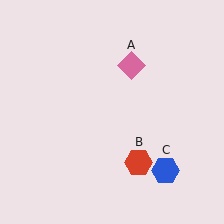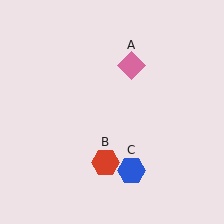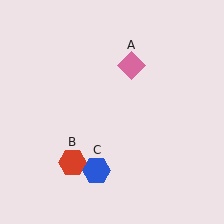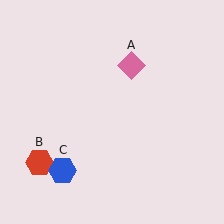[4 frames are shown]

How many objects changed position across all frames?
2 objects changed position: red hexagon (object B), blue hexagon (object C).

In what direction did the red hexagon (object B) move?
The red hexagon (object B) moved left.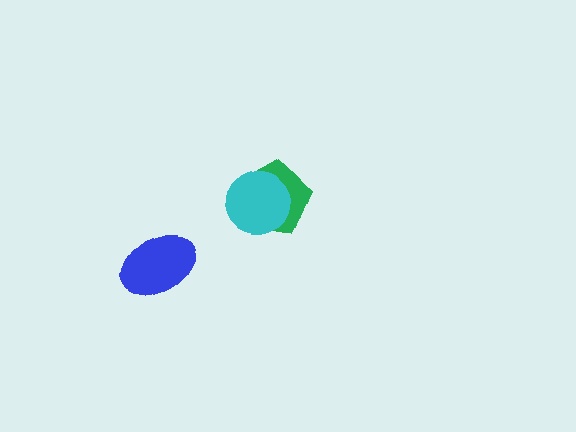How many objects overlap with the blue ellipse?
0 objects overlap with the blue ellipse.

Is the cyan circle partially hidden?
No, no other shape covers it.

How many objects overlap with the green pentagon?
1 object overlaps with the green pentagon.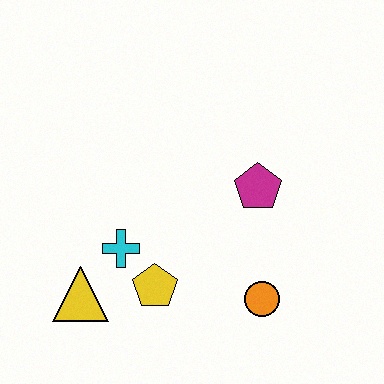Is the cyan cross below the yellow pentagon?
No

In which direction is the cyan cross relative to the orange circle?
The cyan cross is to the left of the orange circle.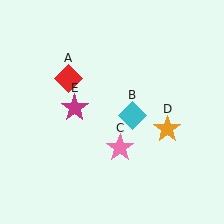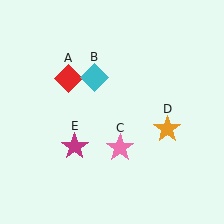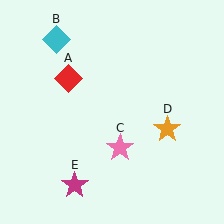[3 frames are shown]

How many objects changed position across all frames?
2 objects changed position: cyan diamond (object B), magenta star (object E).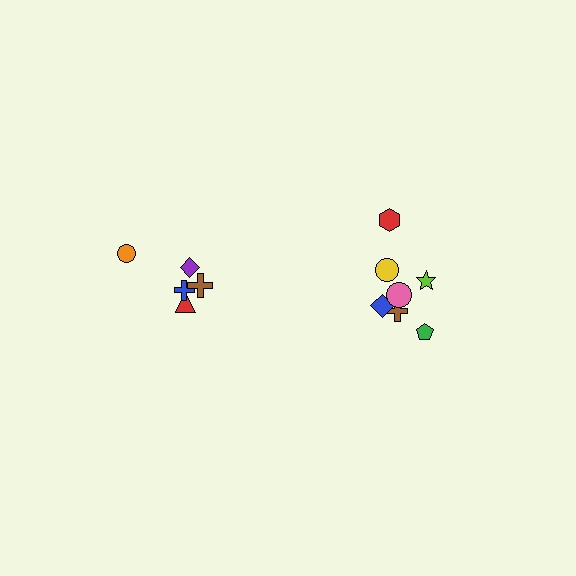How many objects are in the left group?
There are 5 objects.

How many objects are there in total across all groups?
There are 12 objects.